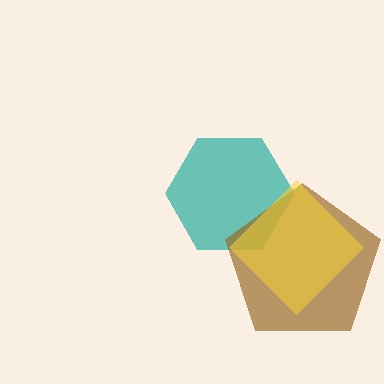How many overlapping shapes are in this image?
There are 3 overlapping shapes in the image.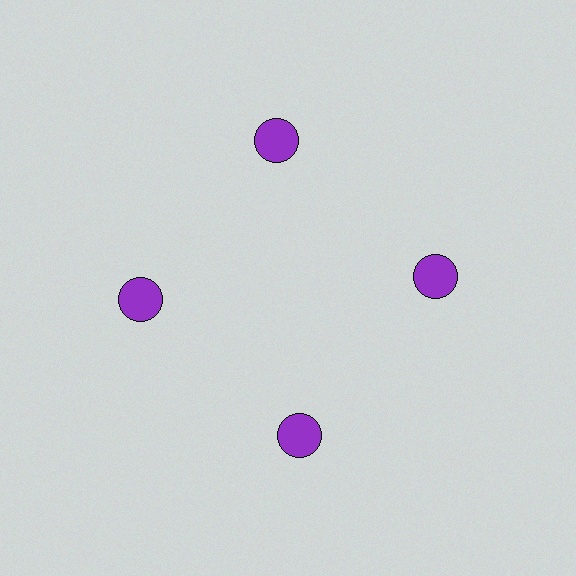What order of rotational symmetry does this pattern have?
This pattern has 4-fold rotational symmetry.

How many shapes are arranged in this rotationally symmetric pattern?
There are 4 shapes, arranged in 4 groups of 1.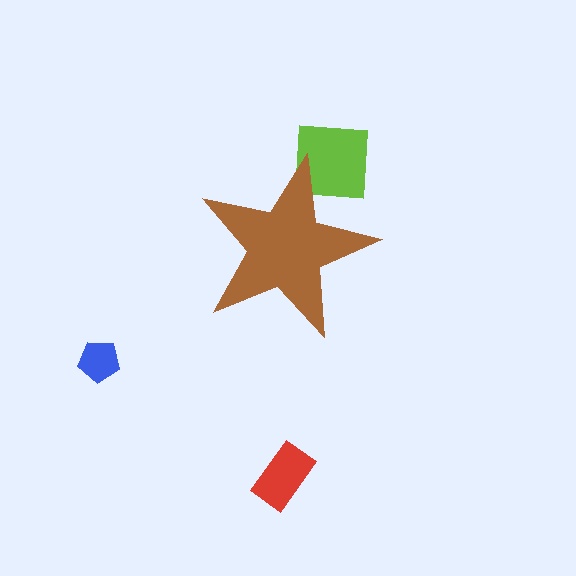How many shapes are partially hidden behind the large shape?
1 shape is partially hidden.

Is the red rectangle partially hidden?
No, the red rectangle is fully visible.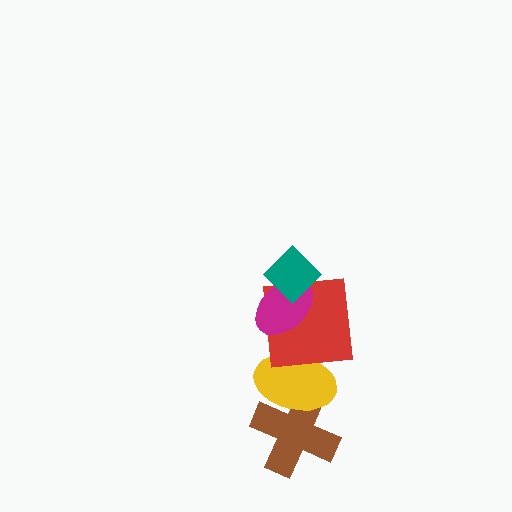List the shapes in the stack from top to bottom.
From top to bottom: the teal diamond, the magenta ellipse, the red square, the yellow ellipse, the brown cross.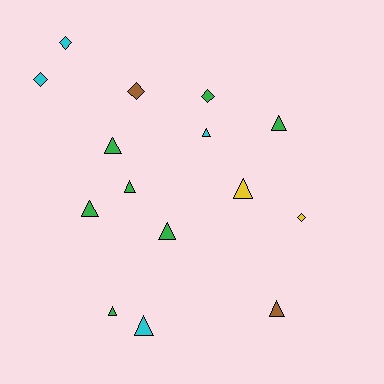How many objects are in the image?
There are 15 objects.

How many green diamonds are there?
There is 1 green diamond.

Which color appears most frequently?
Green, with 7 objects.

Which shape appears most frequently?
Triangle, with 10 objects.